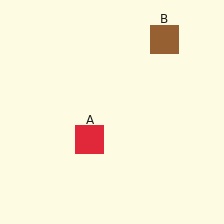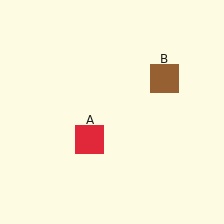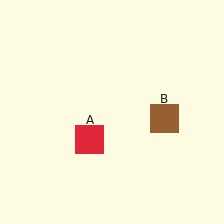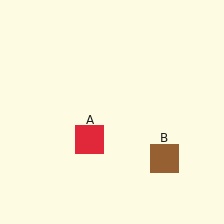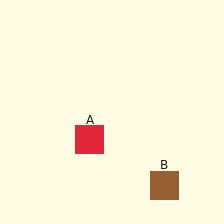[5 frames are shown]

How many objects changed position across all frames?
1 object changed position: brown square (object B).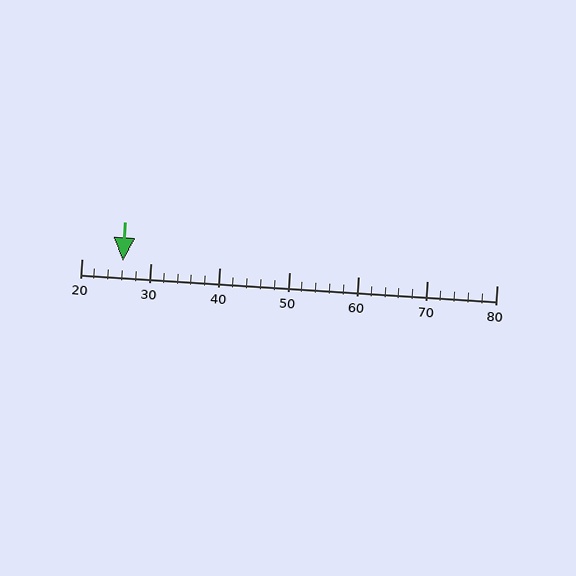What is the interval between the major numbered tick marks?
The major tick marks are spaced 10 units apart.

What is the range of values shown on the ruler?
The ruler shows values from 20 to 80.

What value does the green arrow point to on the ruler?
The green arrow points to approximately 26.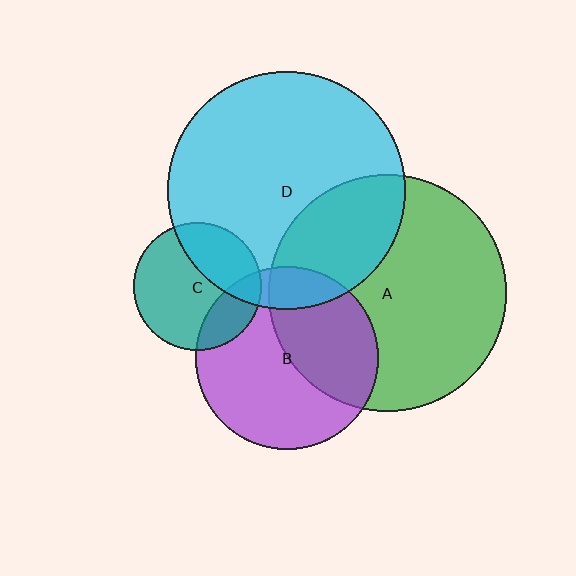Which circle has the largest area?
Circle D (cyan).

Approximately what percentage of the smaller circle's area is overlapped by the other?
Approximately 30%.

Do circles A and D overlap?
Yes.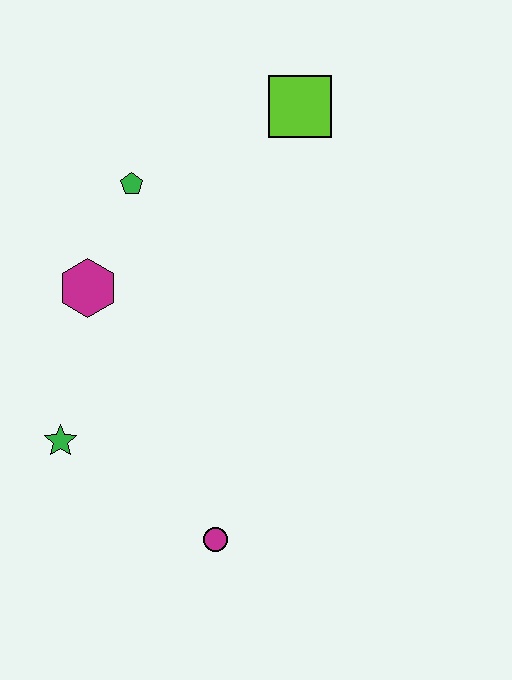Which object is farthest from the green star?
The lime square is farthest from the green star.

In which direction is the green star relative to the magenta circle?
The green star is to the left of the magenta circle.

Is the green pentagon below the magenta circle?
No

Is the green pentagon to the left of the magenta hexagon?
No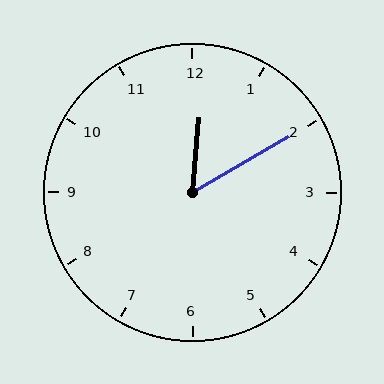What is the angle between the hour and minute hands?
Approximately 55 degrees.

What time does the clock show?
12:10.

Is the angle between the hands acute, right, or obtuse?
It is acute.